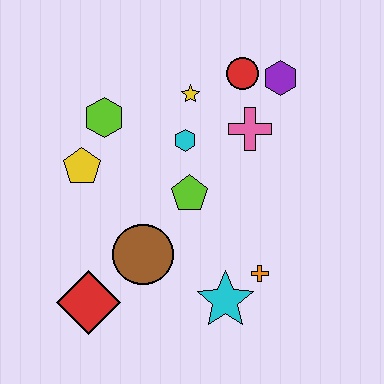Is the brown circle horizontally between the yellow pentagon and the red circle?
Yes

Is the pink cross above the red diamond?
Yes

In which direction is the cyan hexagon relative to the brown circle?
The cyan hexagon is above the brown circle.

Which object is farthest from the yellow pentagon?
The purple hexagon is farthest from the yellow pentagon.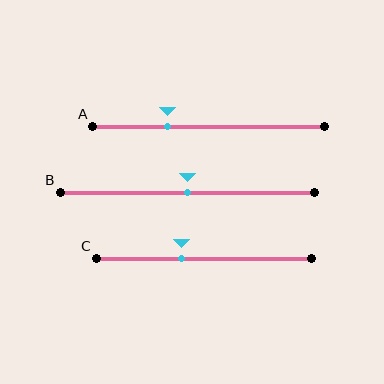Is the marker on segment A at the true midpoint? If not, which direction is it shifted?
No, the marker on segment A is shifted to the left by about 18% of the segment length.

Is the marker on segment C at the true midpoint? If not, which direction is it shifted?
No, the marker on segment C is shifted to the left by about 11% of the segment length.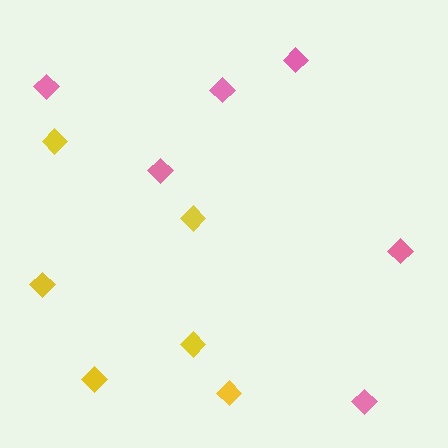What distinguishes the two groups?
There are 2 groups: one group of yellow diamonds (6) and one group of pink diamonds (6).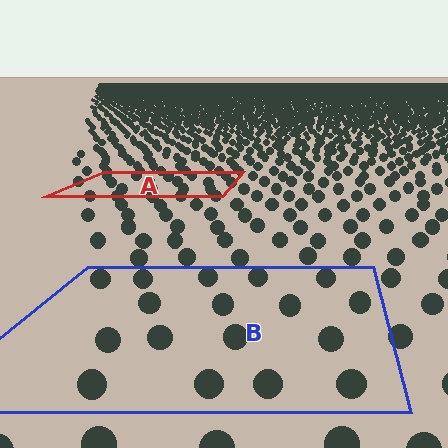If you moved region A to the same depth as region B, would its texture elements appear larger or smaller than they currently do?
They would appear larger. At a closer depth, the same texture elements are projected at a bigger on-screen size.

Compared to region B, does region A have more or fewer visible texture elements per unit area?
Region A has more texture elements per unit area — they are packed more densely because it is farther away.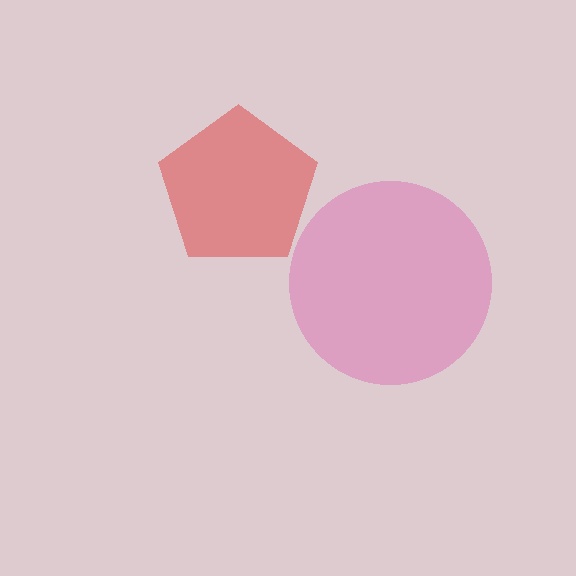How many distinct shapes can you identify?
There are 2 distinct shapes: a pink circle, a red pentagon.